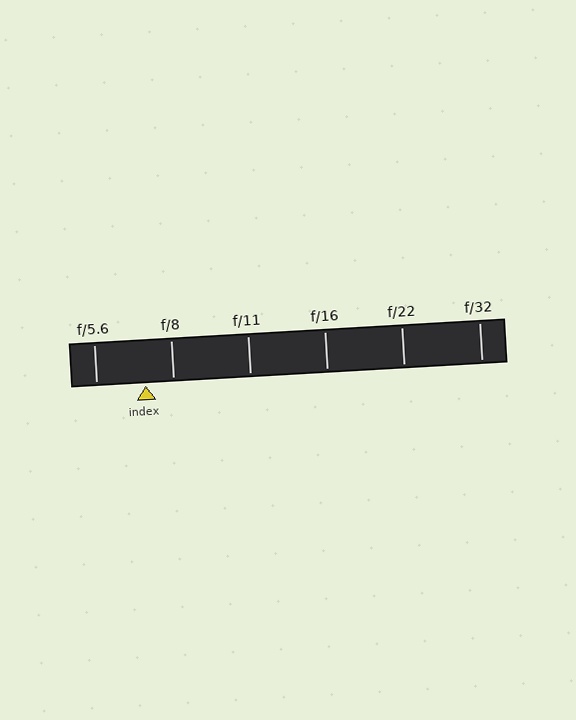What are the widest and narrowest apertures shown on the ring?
The widest aperture shown is f/5.6 and the narrowest is f/32.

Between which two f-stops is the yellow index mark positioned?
The index mark is between f/5.6 and f/8.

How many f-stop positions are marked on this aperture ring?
There are 6 f-stop positions marked.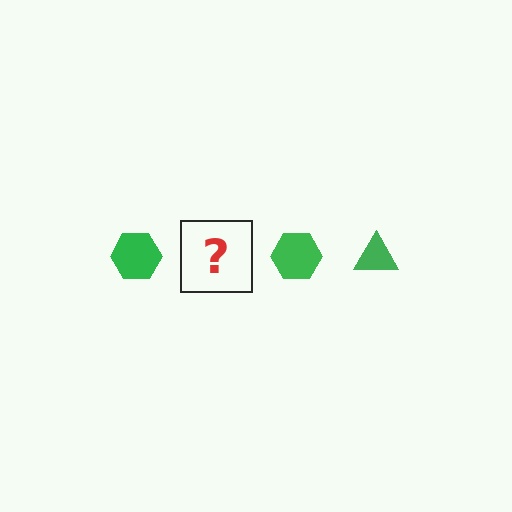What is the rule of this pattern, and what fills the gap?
The rule is that the pattern cycles through hexagon, triangle shapes in green. The gap should be filled with a green triangle.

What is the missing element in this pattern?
The missing element is a green triangle.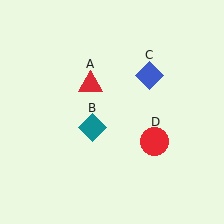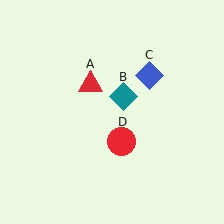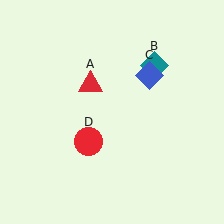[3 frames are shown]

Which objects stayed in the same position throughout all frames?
Red triangle (object A) and blue diamond (object C) remained stationary.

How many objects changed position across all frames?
2 objects changed position: teal diamond (object B), red circle (object D).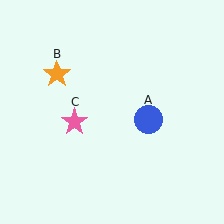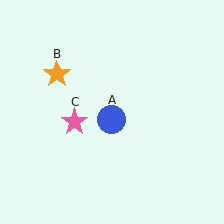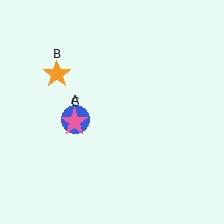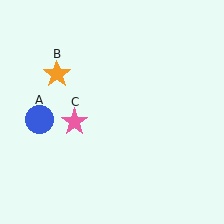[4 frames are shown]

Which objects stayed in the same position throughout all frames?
Orange star (object B) and pink star (object C) remained stationary.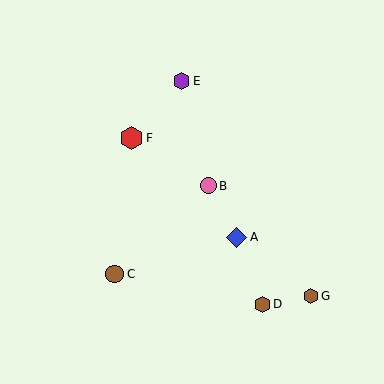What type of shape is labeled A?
Shape A is a blue diamond.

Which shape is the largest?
The red hexagon (labeled F) is the largest.